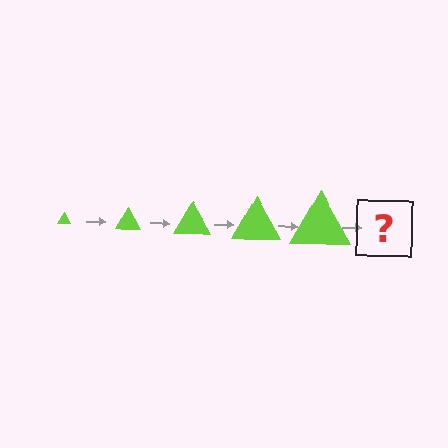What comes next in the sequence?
The next element should be a lime triangle, larger than the previous one.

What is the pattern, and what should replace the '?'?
The pattern is that the triangle gets progressively larger each step. The '?' should be a lime triangle, larger than the previous one.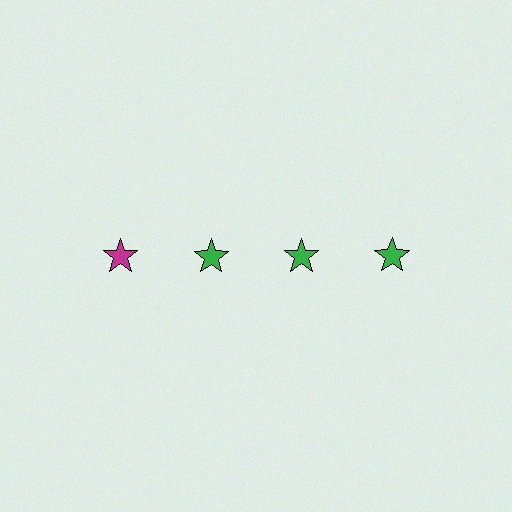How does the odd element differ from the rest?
It has a different color: magenta instead of green.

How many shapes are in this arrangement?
There are 4 shapes arranged in a grid pattern.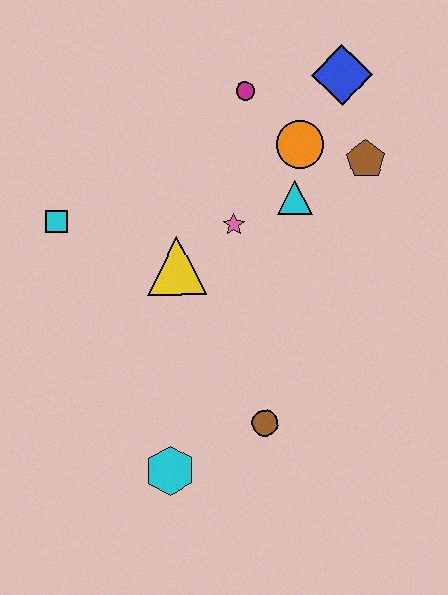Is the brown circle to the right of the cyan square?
Yes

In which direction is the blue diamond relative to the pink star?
The blue diamond is above the pink star.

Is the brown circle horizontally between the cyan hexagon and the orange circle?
Yes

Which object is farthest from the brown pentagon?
The cyan hexagon is farthest from the brown pentagon.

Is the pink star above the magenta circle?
No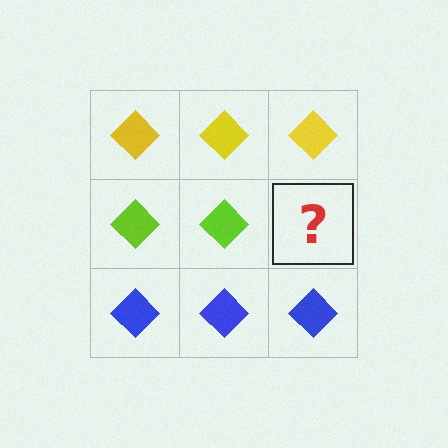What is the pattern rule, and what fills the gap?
The rule is that each row has a consistent color. The gap should be filled with a lime diamond.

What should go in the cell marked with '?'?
The missing cell should contain a lime diamond.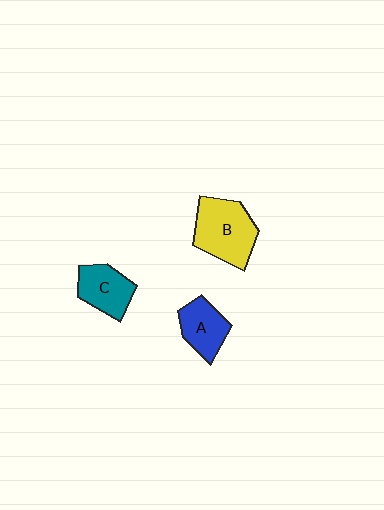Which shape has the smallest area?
Shape A (blue).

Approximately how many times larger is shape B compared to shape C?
Approximately 1.5 times.